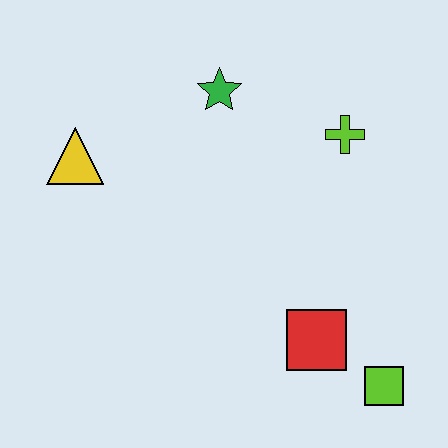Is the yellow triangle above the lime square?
Yes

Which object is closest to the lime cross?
The green star is closest to the lime cross.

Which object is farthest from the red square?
The yellow triangle is farthest from the red square.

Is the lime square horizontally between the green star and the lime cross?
No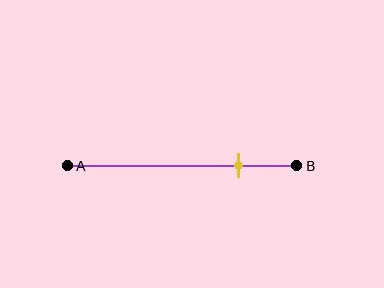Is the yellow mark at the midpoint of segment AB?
No, the mark is at about 75% from A, not at the 50% midpoint.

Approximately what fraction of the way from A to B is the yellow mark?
The yellow mark is approximately 75% of the way from A to B.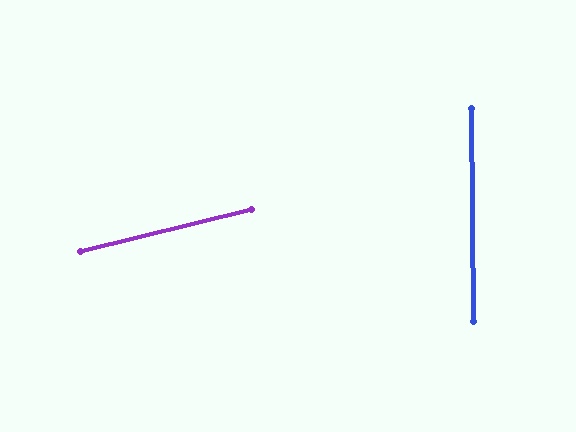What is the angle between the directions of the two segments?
Approximately 77 degrees.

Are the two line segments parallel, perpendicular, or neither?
Neither parallel nor perpendicular — they differ by about 77°.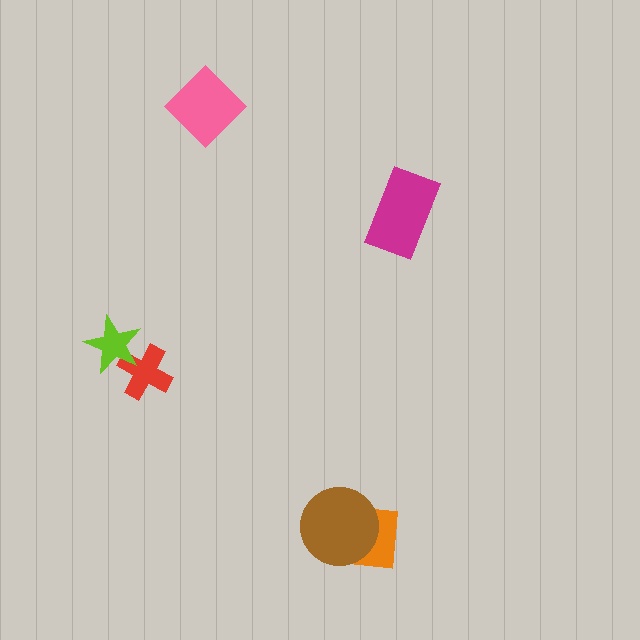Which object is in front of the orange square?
The brown circle is in front of the orange square.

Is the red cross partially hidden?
Yes, it is partially covered by another shape.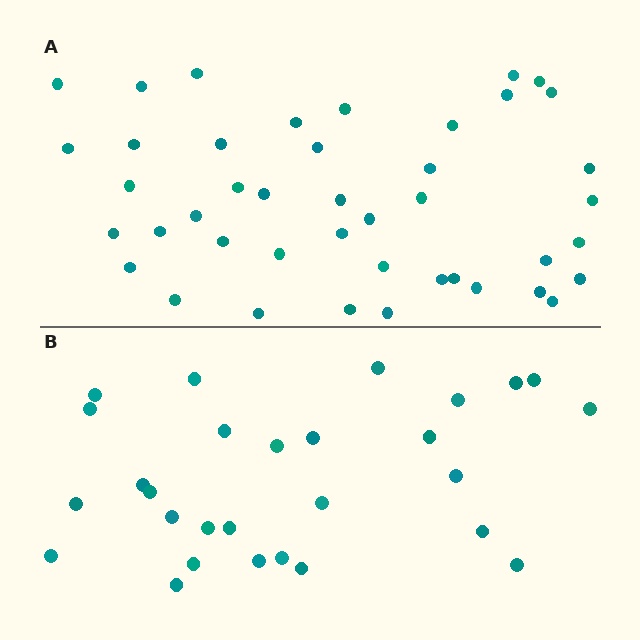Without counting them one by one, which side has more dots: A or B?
Region A (the top region) has more dots.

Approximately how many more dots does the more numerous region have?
Region A has approximately 15 more dots than region B.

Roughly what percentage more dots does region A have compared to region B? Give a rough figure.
About 55% more.